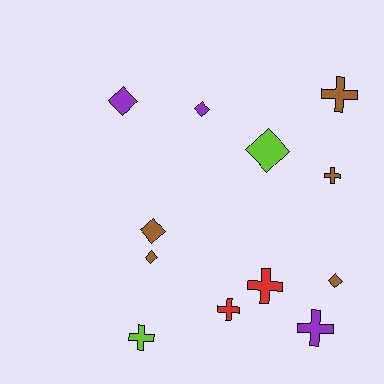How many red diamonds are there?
There are no red diamonds.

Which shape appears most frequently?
Diamond, with 6 objects.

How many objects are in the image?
There are 12 objects.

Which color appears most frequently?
Brown, with 5 objects.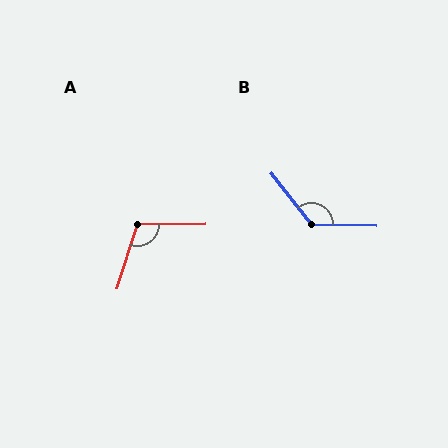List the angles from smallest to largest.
A (108°), B (130°).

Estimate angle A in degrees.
Approximately 108 degrees.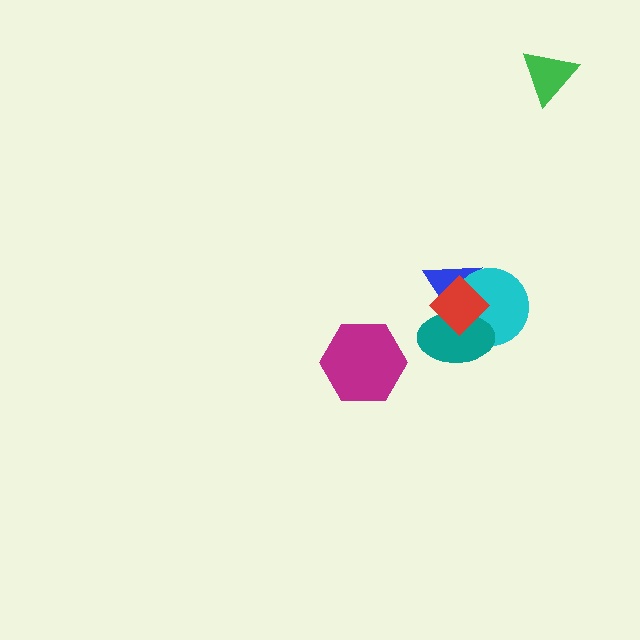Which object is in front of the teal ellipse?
The red diamond is in front of the teal ellipse.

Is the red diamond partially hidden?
No, no other shape covers it.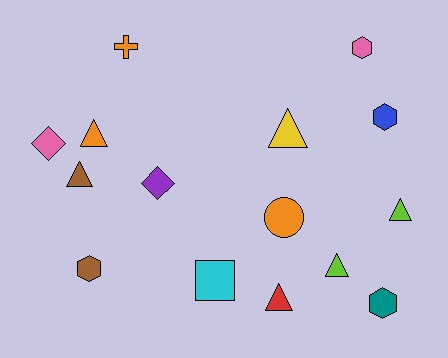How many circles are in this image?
There is 1 circle.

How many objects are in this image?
There are 15 objects.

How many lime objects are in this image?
There are 2 lime objects.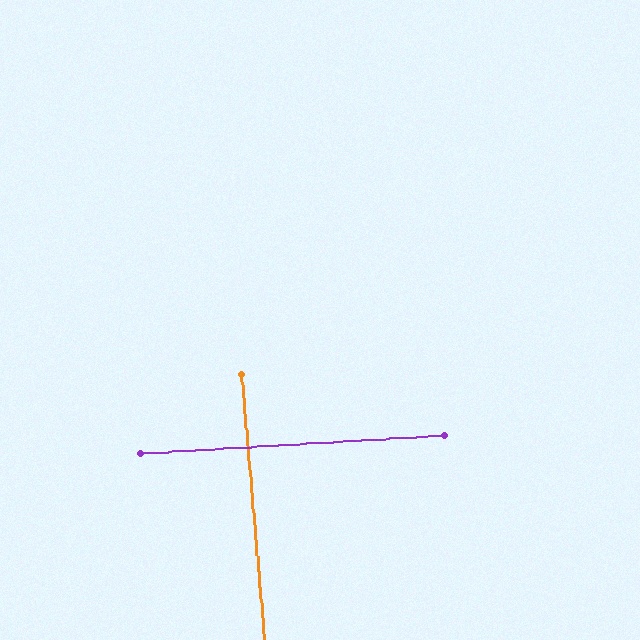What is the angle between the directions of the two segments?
Approximately 88 degrees.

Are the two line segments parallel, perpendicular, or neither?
Perpendicular — they meet at approximately 88°.